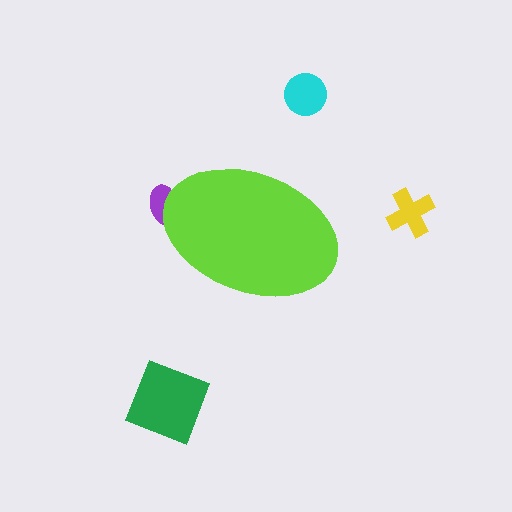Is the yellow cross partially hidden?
No, the yellow cross is fully visible.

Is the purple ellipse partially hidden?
Yes, the purple ellipse is partially hidden behind the lime ellipse.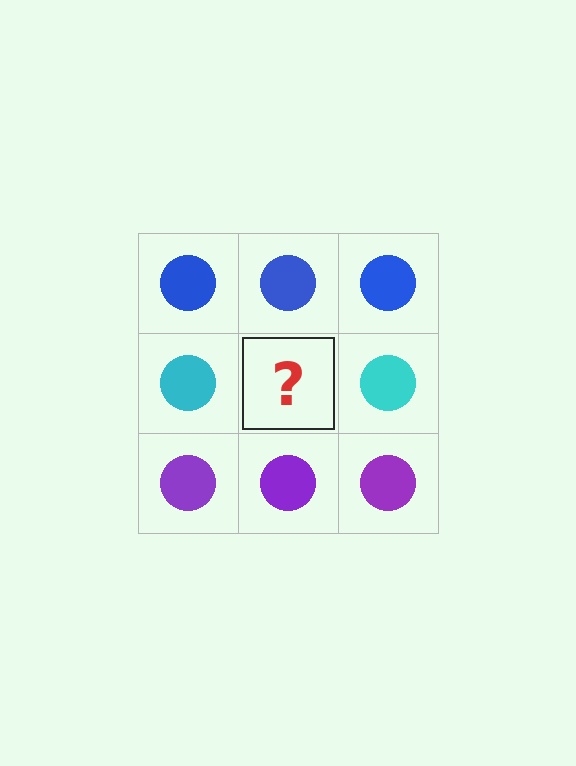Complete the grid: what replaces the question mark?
The question mark should be replaced with a cyan circle.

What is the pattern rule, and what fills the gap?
The rule is that each row has a consistent color. The gap should be filled with a cyan circle.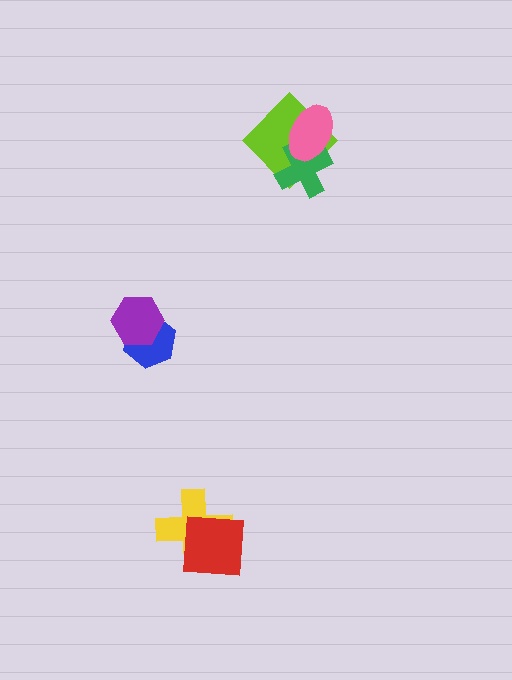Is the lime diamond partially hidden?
Yes, it is partially covered by another shape.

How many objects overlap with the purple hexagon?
1 object overlaps with the purple hexagon.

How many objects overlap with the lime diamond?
2 objects overlap with the lime diamond.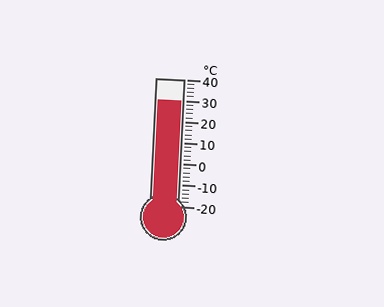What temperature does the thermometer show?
The thermometer shows approximately 30°C.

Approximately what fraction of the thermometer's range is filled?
The thermometer is filled to approximately 85% of its range.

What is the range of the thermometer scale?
The thermometer scale ranges from -20°C to 40°C.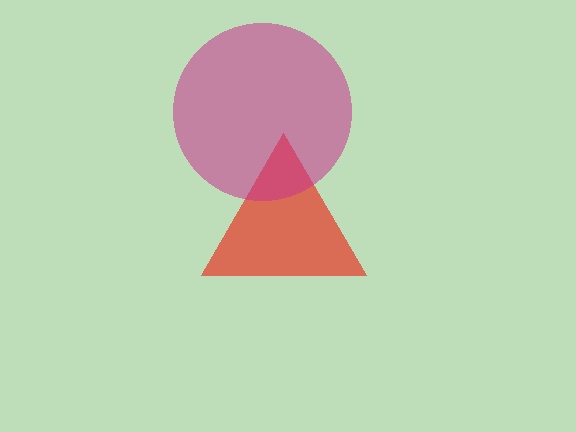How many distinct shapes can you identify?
There are 2 distinct shapes: a red triangle, a magenta circle.